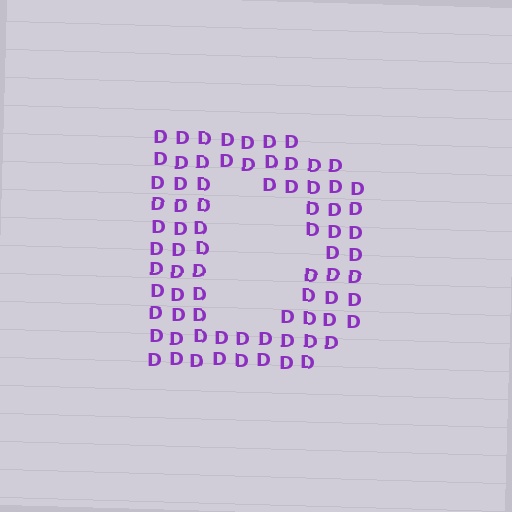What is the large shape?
The large shape is the letter D.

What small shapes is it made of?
It is made of small letter D's.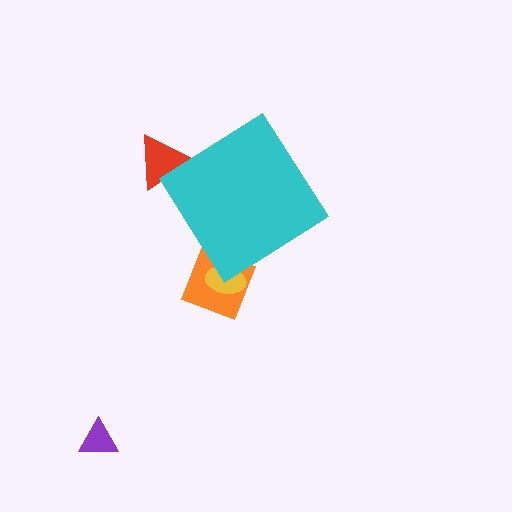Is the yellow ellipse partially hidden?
Yes, the yellow ellipse is partially hidden behind the cyan diamond.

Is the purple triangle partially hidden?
No, the purple triangle is fully visible.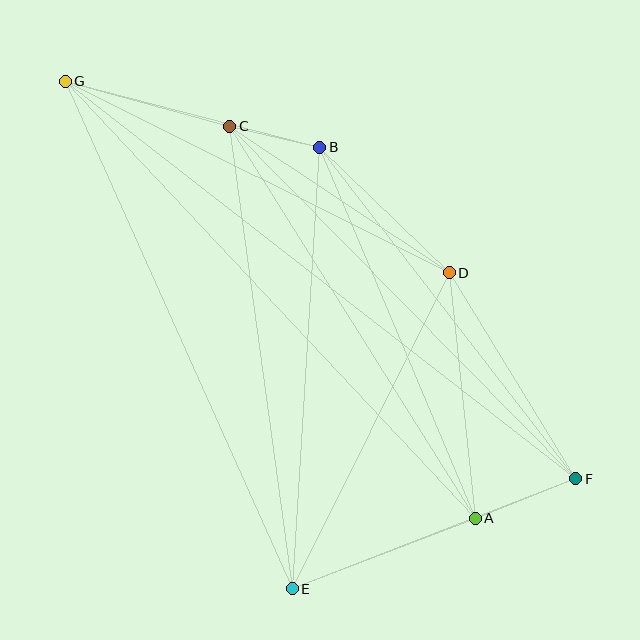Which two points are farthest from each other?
Points F and G are farthest from each other.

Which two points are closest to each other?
Points B and C are closest to each other.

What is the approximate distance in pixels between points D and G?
The distance between D and G is approximately 429 pixels.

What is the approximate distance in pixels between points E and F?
The distance between E and F is approximately 304 pixels.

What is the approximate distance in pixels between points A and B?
The distance between A and B is approximately 402 pixels.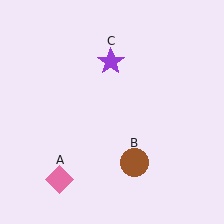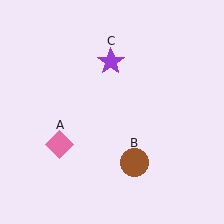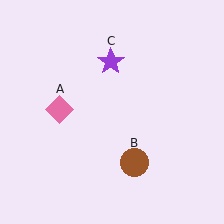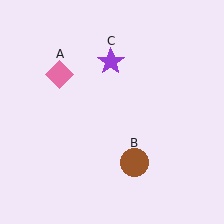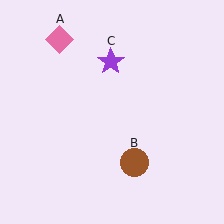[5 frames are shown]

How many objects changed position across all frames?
1 object changed position: pink diamond (object A).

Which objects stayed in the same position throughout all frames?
Brown circle (object B) and purple star (object C) remained stationary.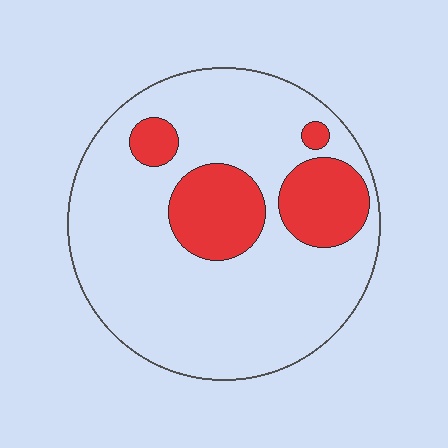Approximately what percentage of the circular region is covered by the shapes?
Approximately 20%.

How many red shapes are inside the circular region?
4.